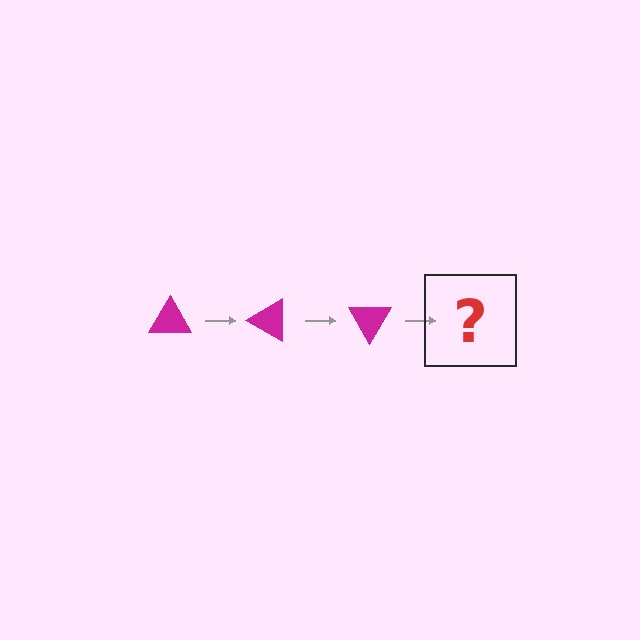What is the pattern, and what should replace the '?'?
The pattern is that the triangle rotates 30 degrees each step. The '?' should be a magenta triangle rotated 90 degrees.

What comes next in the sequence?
The next element should be a magenta triangle rotated 90 degrees.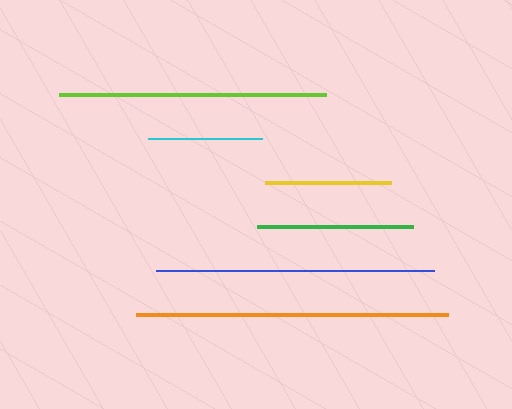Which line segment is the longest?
The orange line is the longest at approximately 311 pixels.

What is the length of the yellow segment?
The yellow segment is approximately 126 pixels long.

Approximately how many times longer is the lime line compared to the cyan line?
The lime line is approximately 2.4 times the length of the cyan line.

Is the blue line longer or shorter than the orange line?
The orange line is longer than the blue line.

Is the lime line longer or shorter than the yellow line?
The lime line is longer than the yellow line.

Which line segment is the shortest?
The cyan line is the shortest at approximately 113 pixels.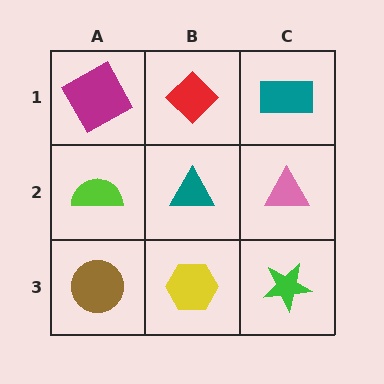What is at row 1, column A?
A magenta square.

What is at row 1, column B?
A red diamond.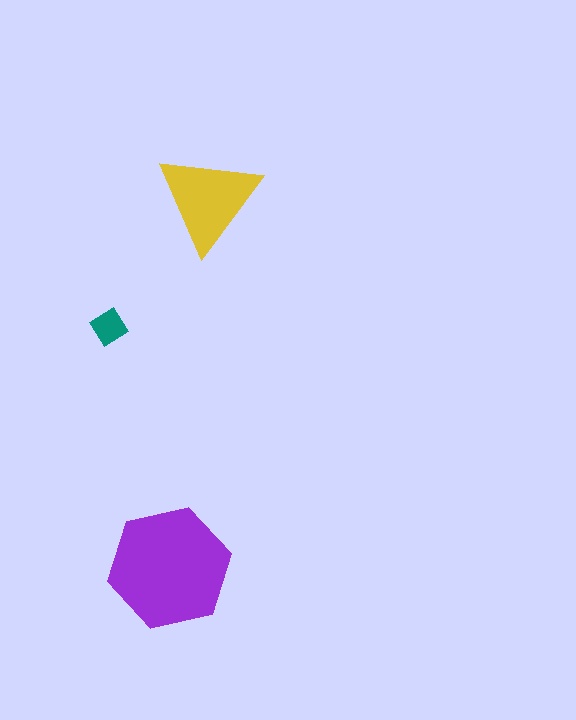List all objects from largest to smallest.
The purple hexagon, the yellow triangle, the teal diamond.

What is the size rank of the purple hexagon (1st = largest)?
1st.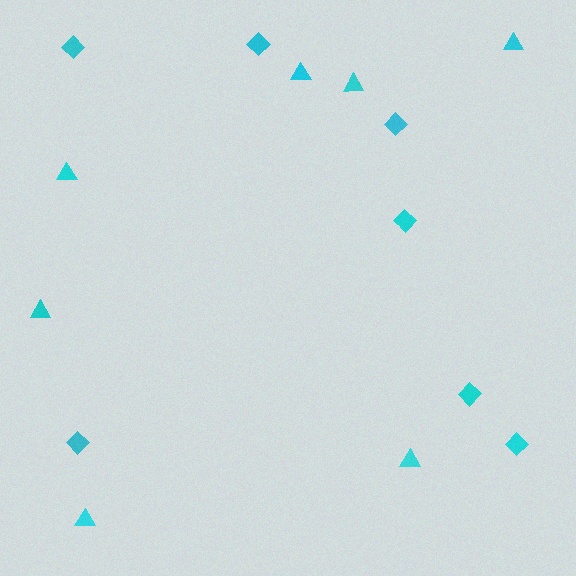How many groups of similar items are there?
There are 2 groups: one group of triangles (7) and one group of diamonds (7).